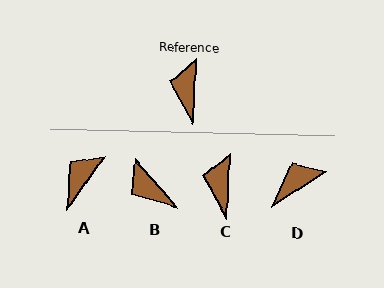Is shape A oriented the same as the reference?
No, it is off by about 32 degrees.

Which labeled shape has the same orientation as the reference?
C.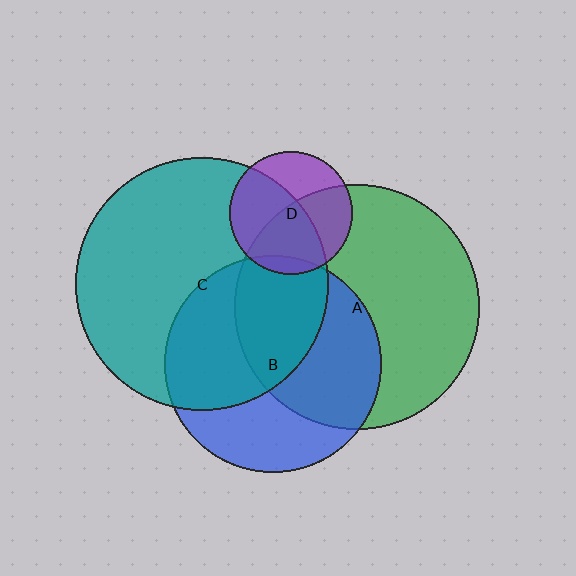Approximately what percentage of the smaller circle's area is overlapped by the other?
Approximately 50%.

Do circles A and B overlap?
Yes.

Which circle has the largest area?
Circle C (teal).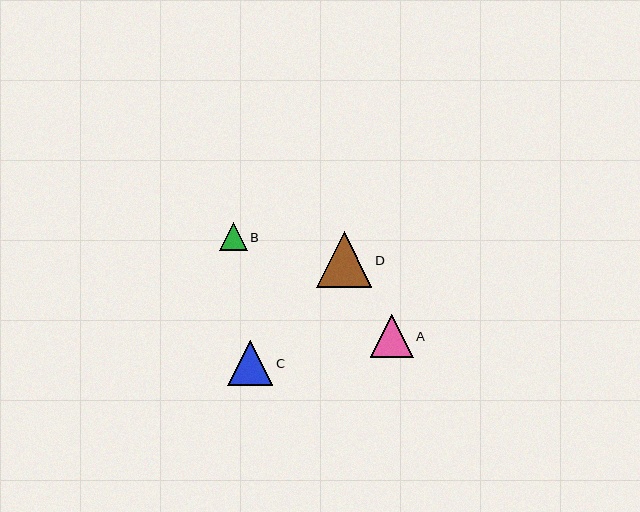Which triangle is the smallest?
Triangle B is the smallest with a size of approximately 27 pixels.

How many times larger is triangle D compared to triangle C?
Triangle D is approximately 1.2 times the size of triangle C.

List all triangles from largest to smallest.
From largest to smallest: D, C, A, B.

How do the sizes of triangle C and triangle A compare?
Triangle C and triangle A are approximately the same size.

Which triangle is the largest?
Triangle D is the largest with a size of approximately 55 pixels.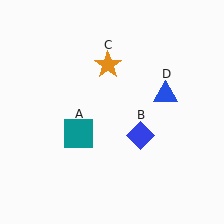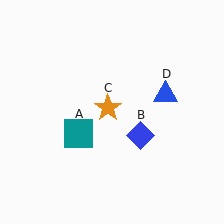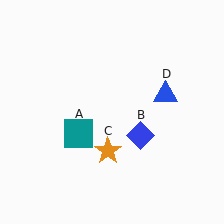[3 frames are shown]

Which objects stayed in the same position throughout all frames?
Teal square (object A) and blue diamond (object B) and blue triangle (object D) remained stationary.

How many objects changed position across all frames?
1 object changed position: orange star (object C).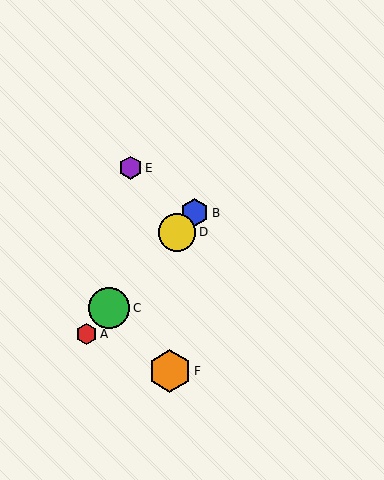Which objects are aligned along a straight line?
Objects A, B, C, D are aligned along a straight line.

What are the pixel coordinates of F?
Object F is at (170, 371).